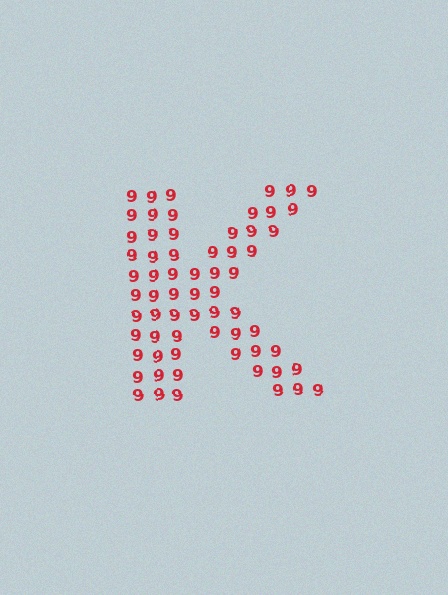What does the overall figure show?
The overall figure shows the letter K.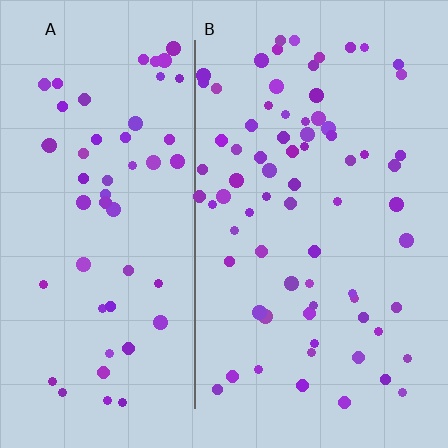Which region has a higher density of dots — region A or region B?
B (the right).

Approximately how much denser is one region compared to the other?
Approximately 1.3× — region B over region A.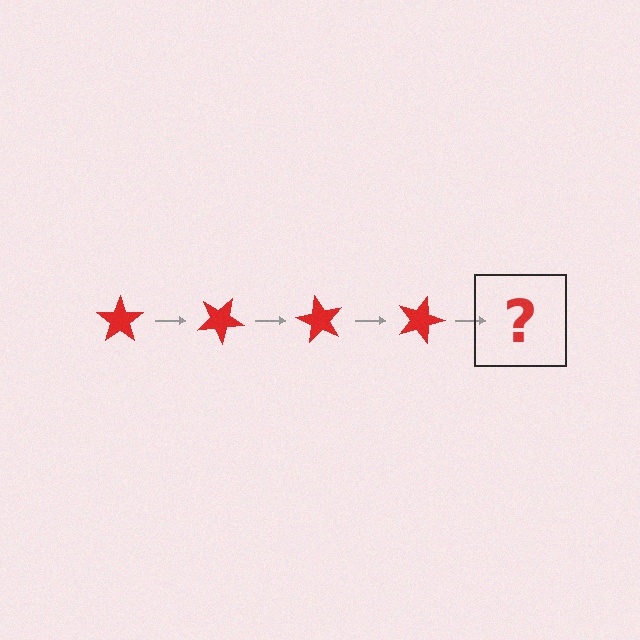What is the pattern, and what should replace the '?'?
The pattern is that the star rotates 30 degrees each step. The '?' should be a red star rotated 120 degrees.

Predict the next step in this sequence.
The next step is a red star rotated 120 degrees.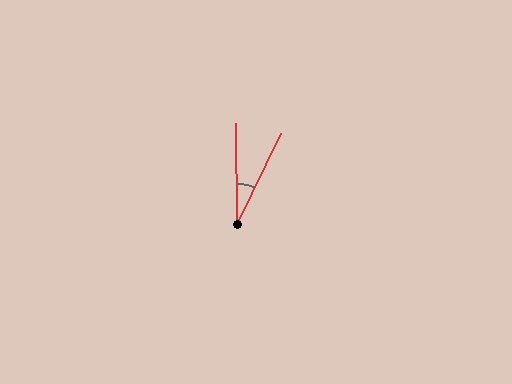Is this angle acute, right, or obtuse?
It is acute.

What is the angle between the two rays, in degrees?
Approximately 26 degrees.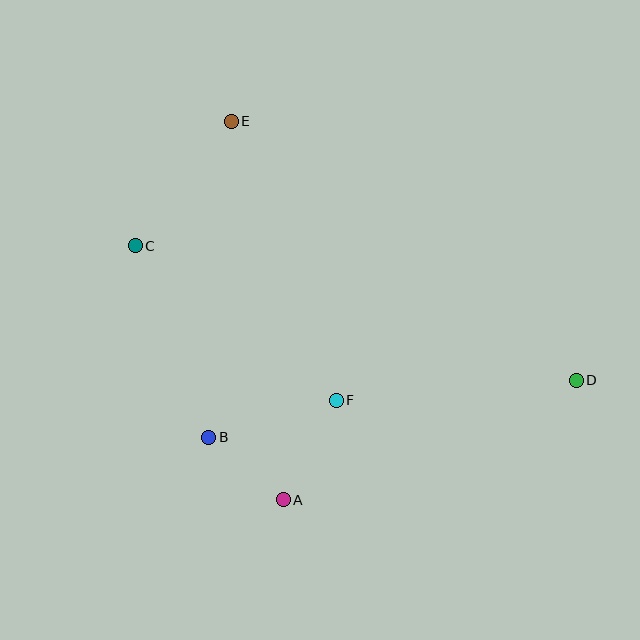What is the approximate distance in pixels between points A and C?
The distance between A and C is approximately 294 pixels.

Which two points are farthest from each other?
Points C and D are farthest from each other.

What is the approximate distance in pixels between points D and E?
The distance between D and E is approximately 432 pixels.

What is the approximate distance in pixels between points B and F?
The distance between B and F is approximately 133 pixels.